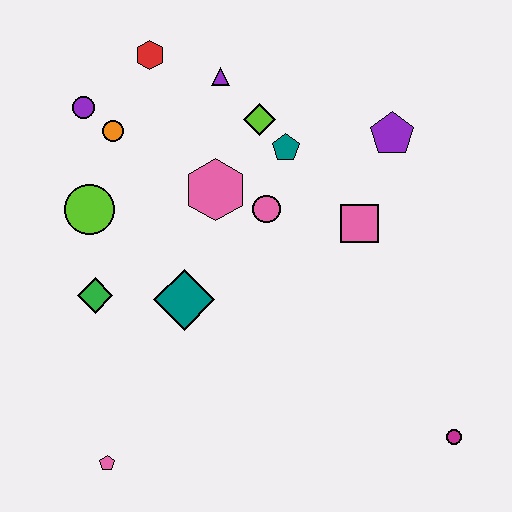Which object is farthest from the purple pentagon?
The pink pentagon is farthest from the purple pentagon.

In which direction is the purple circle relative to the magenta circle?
The purple circle is to the left of the magenta circle.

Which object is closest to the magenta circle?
The pink square is closest to the magenta circle.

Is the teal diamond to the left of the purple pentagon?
Yes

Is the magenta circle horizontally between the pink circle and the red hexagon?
No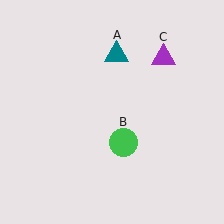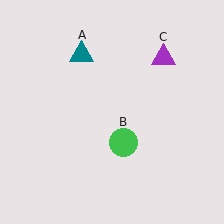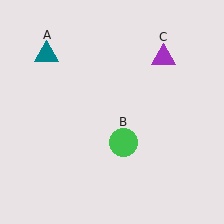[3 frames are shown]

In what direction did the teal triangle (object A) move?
The teal triangle (object A) moved left.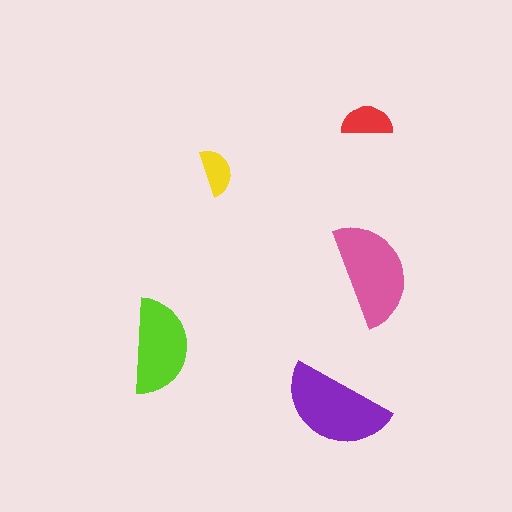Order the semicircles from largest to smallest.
the purple one, the pink one, the lime one, the red one, the yellow one.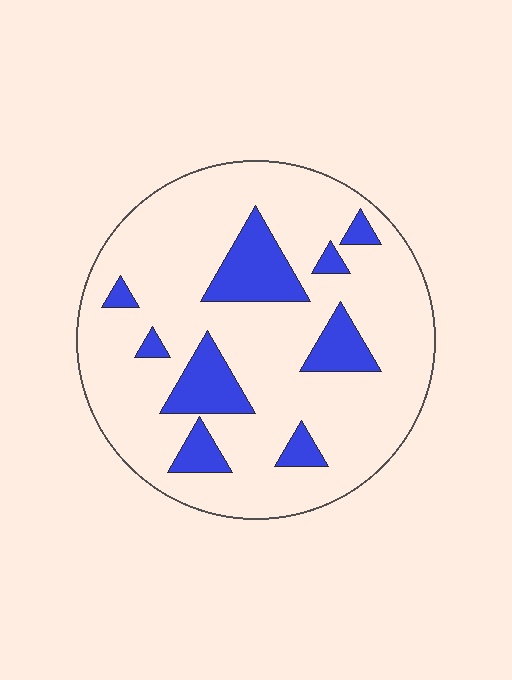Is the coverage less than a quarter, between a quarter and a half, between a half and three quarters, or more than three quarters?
Less than a quarter.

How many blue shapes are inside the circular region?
9.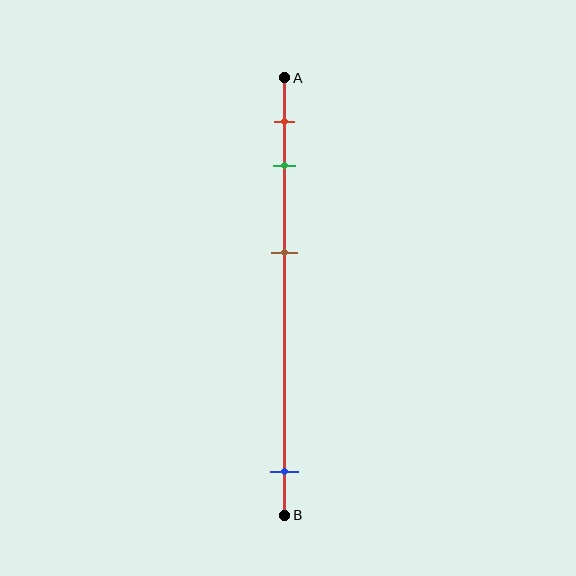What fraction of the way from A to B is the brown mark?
The brown mark is approximately 40% (0.4) of the way from A to B.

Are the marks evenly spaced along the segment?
No, the marks are not evenly spaced.